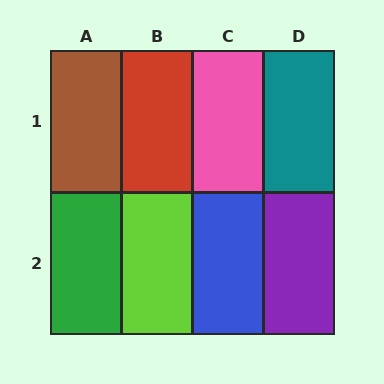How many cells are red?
1 cell is red.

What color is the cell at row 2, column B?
Lime.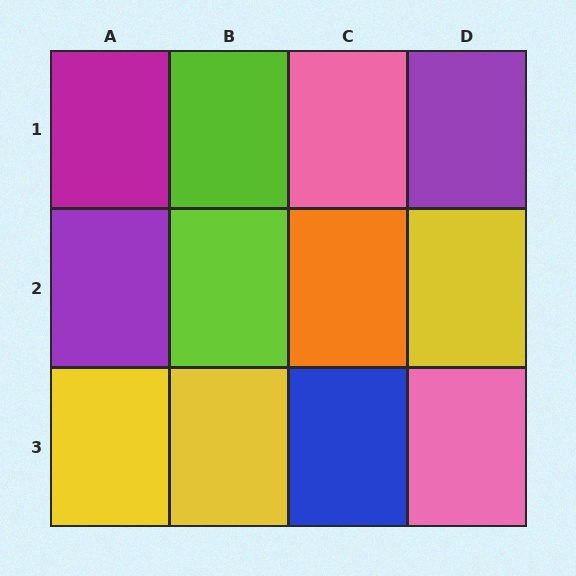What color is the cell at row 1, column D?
Purple.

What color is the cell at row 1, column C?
Pink.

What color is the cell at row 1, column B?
Lime.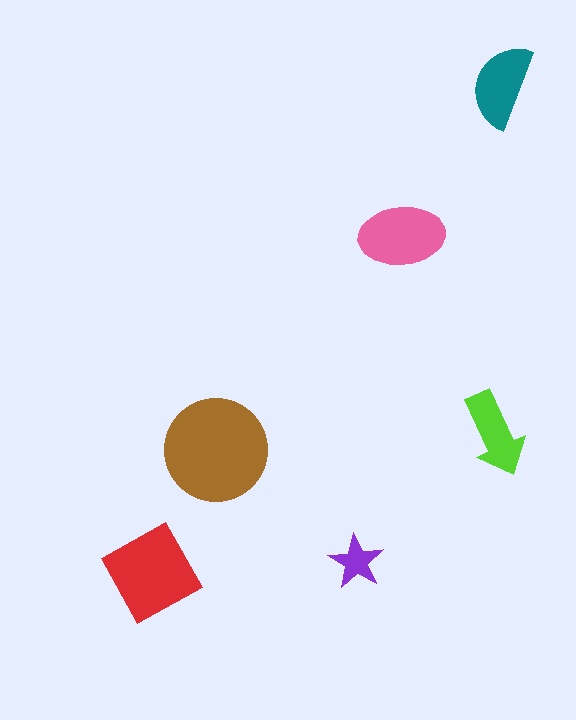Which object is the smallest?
The purple star.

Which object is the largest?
The brown circle.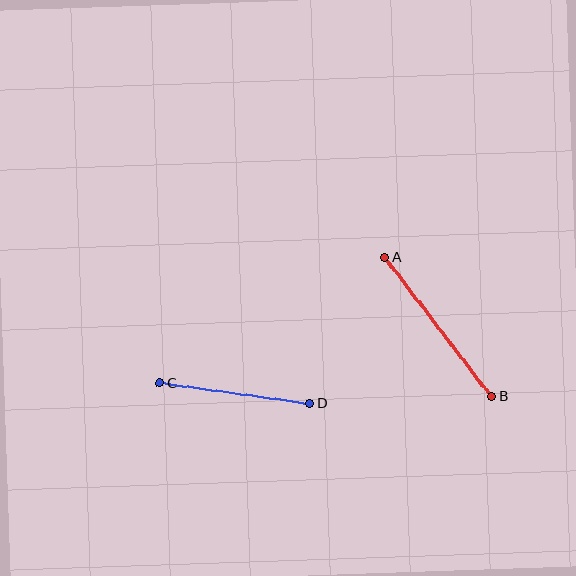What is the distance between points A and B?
The distance is approximately 175 pixels.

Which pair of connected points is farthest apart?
Points A and B are farthest apart.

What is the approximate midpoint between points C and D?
The midpoint is at approximately (235, 393) pixels.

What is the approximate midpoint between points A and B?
The midpoint is at approximately (438, 327) pixels.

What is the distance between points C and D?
The distance is approximately 151 pixels.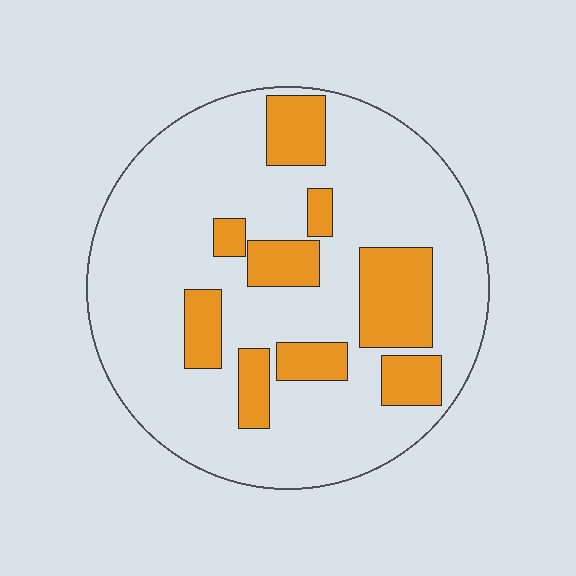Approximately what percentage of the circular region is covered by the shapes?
Approximately 25%.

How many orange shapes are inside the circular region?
9.